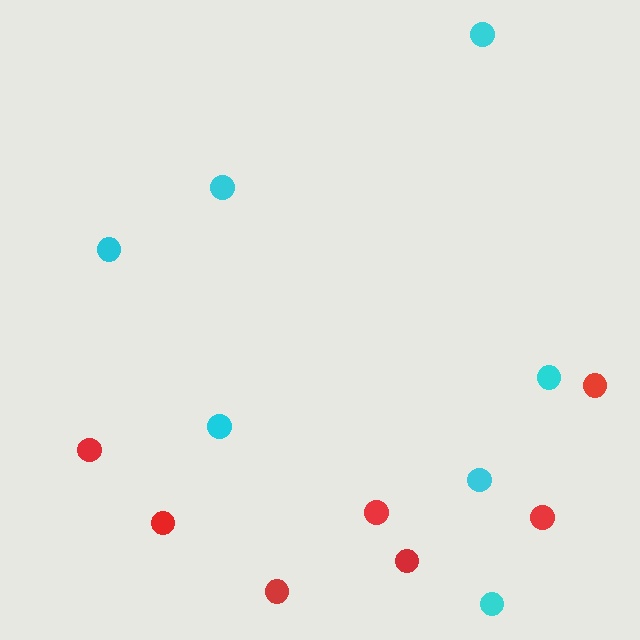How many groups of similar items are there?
There are 2 groups: one group of cyan circles (7) and one group of red circles (7).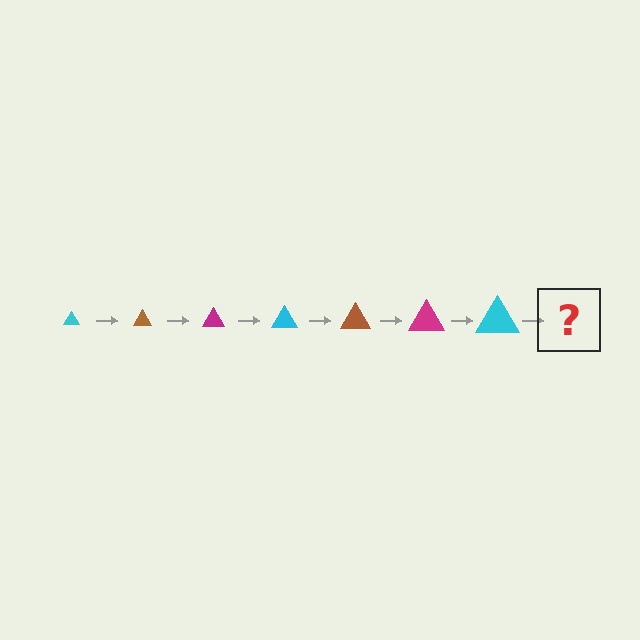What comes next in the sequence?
The next element should be a brown triangle, larger than the previous one.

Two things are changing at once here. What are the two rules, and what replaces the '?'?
The two rules are that the triangle grows larger each step and the color cycles through cyan, brown, and magenta. The '?' should be a brown triangle, larger than the previous one.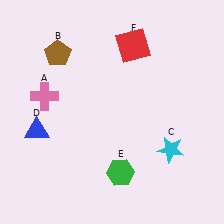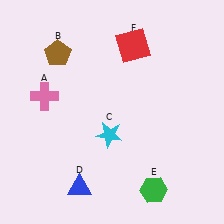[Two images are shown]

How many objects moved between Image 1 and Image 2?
3 objects moved between the two images.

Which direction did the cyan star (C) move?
The cyan star (C) moved left.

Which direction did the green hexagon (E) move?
The green hexagon (E) moved right.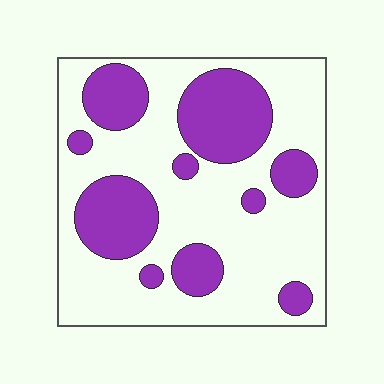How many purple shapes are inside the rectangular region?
10.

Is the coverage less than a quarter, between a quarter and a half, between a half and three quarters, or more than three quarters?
Between a quarter and a half.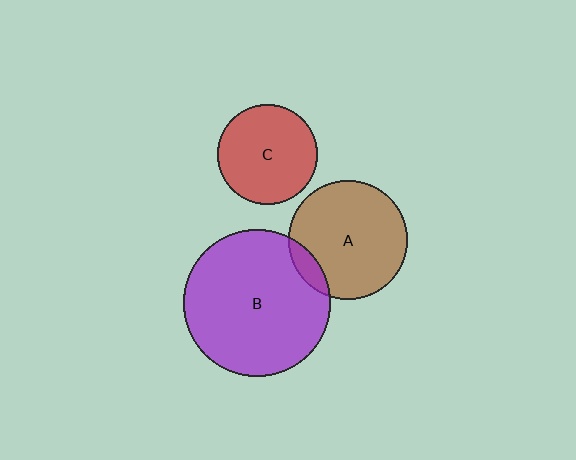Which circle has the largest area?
Circle B (purple).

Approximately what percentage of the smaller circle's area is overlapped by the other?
Approximately 10%.